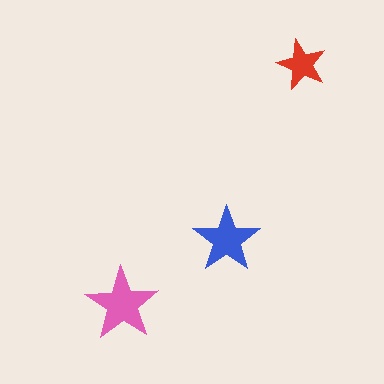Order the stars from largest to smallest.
the pink one, the blue one, the red one.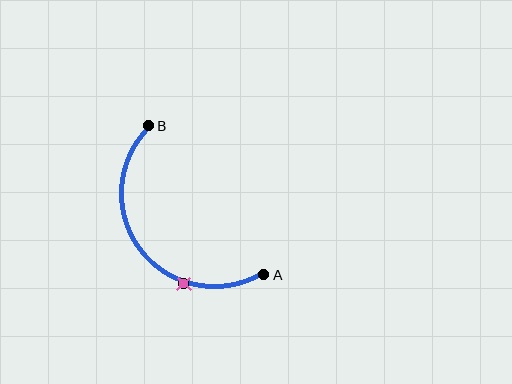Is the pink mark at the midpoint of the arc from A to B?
No. The pink mark lies on the arc but is closer to endpoint A. The arc midpoint would be at the point on the curve equidistant along the arc from both A and B.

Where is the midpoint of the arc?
The arc midpoint is the point on the curve farthest from the straight line joining A and B. It sits below and to the left of that line.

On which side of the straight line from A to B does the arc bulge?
The arc bulges below and to the left of the straight line connecting A and B.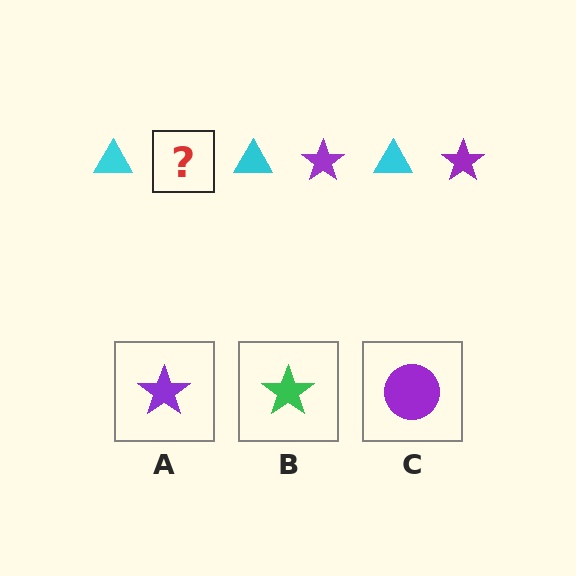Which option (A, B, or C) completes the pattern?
A.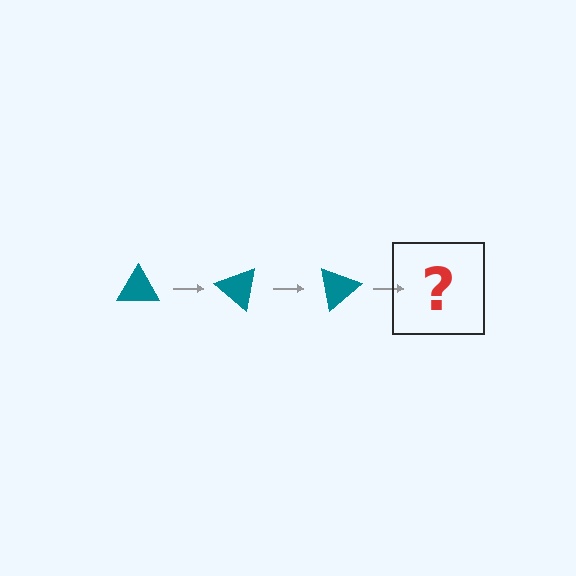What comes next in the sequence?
The next element should be a teal triangle rotated 120 degrees.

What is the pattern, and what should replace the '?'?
The pattern is that the triangle rotates 40 degrees each step. The '?' should be a teal triangle rotated 120 degrees.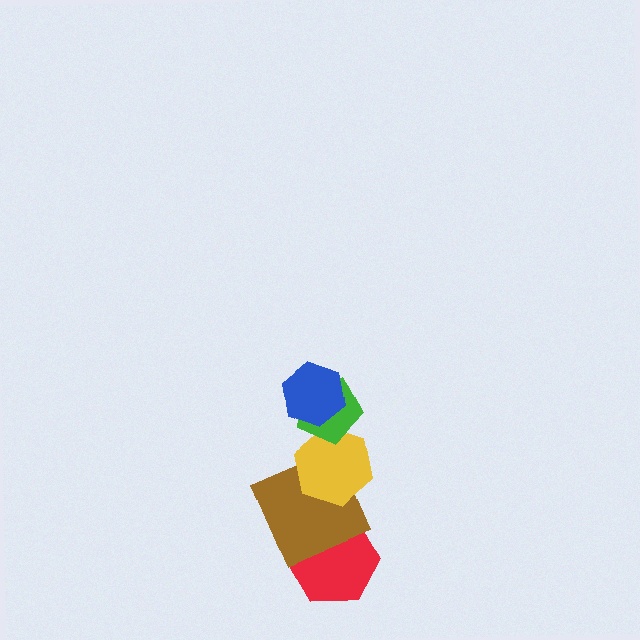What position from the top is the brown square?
The brown square is 4th from the top.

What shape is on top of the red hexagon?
The brown square is on top of the red hexagon.